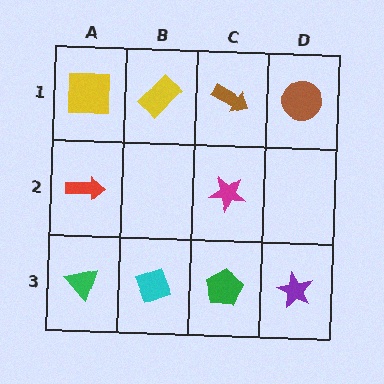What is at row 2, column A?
A red arrow.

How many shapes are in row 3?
4 shapes.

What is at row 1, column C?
A brown arrow.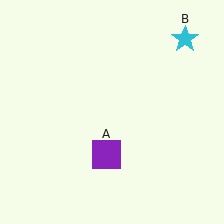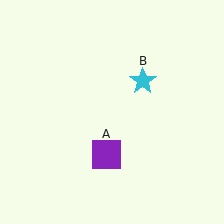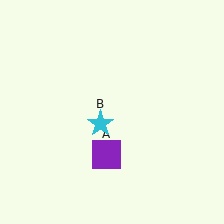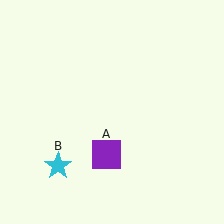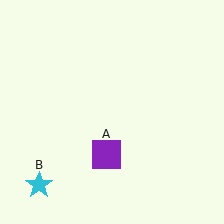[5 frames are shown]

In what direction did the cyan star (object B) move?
The cyan star (object B) moved down and to the left.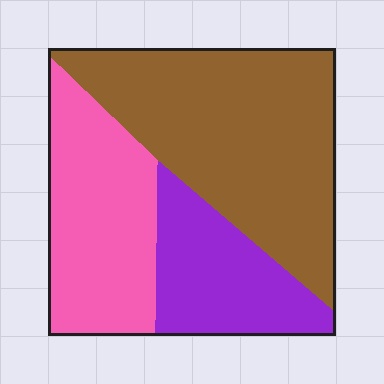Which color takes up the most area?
Brown, at roughly 50%.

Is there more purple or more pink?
Pink.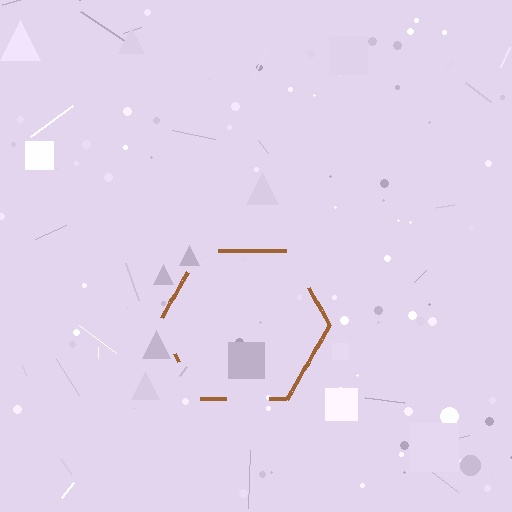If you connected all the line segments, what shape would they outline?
They would outline a hexagon.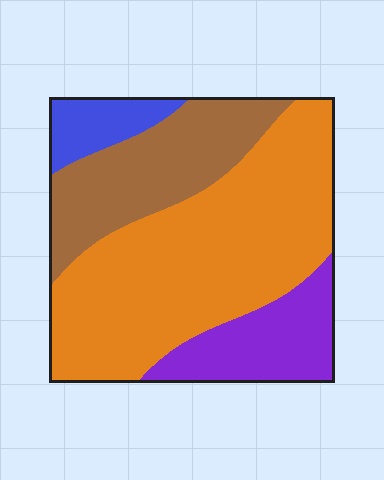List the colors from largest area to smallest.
From largest to smallest: orange, brown, purple, blue.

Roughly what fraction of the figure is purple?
Purple takes up less than a sixth of the figure.